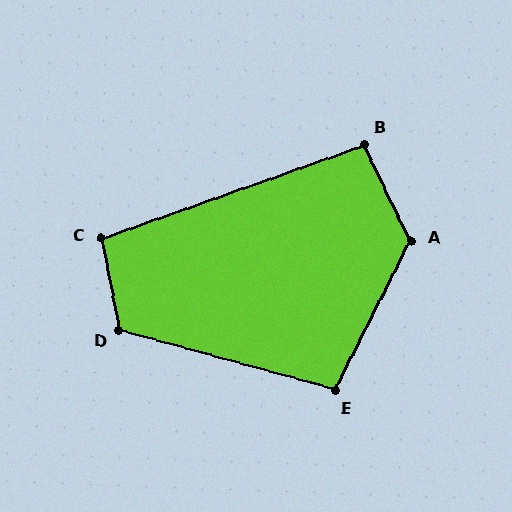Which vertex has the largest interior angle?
A, at approximately 127 degrees.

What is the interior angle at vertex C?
Approximately 99 degrees (obtuse).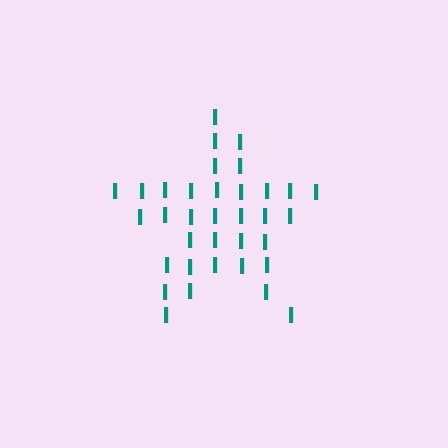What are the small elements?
The small elements are letter I's.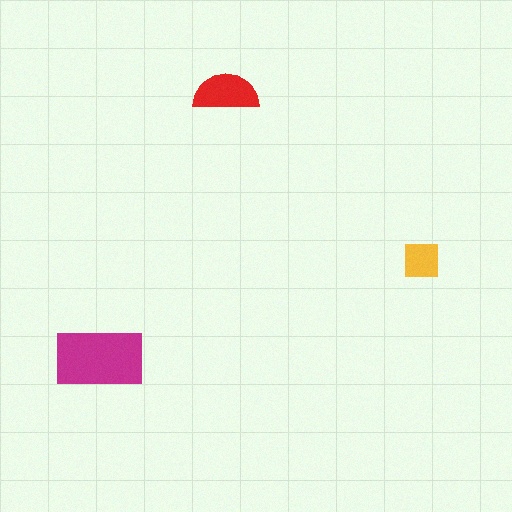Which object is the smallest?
The yellow square.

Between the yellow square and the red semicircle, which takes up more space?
The red semicircle.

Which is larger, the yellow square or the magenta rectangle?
The magenta rectangle.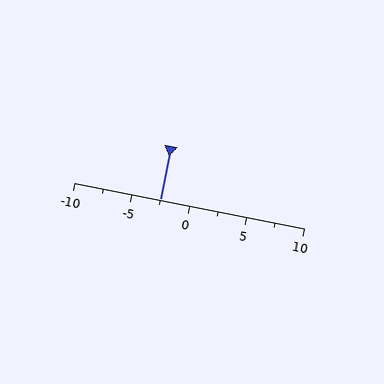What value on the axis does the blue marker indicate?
The marker indicates approximately -2.5.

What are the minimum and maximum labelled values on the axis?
The axis runs from -10 to 10.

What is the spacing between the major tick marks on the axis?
The major ticks are spaced 5 apart.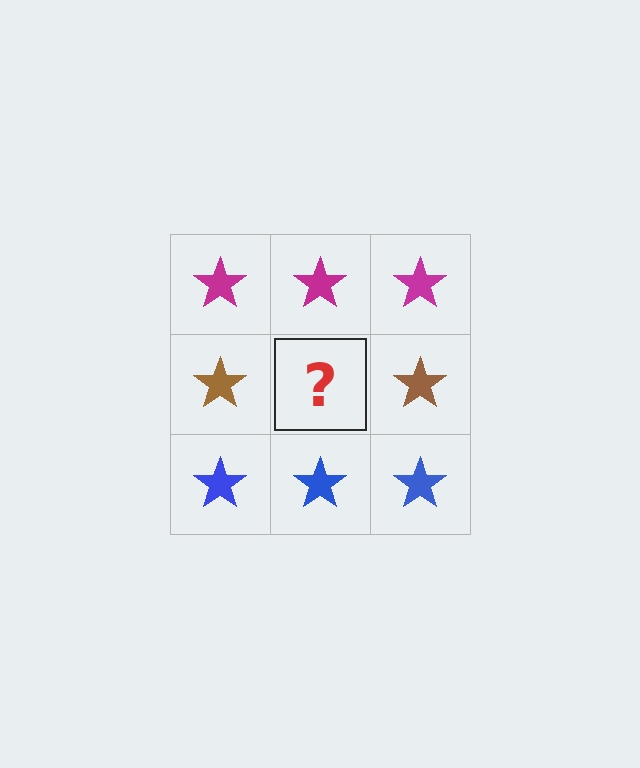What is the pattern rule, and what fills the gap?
The rule is that each row has a consistent color. The gap should be filled with a brown star.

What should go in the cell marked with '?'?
The missing cell should contain a brown star.